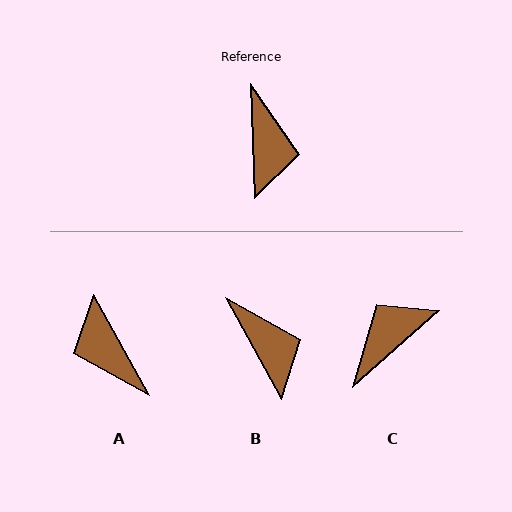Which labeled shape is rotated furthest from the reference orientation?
A, about 153 degrees away.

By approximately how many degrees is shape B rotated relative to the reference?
Approximately 27 degrees counter-clockwise.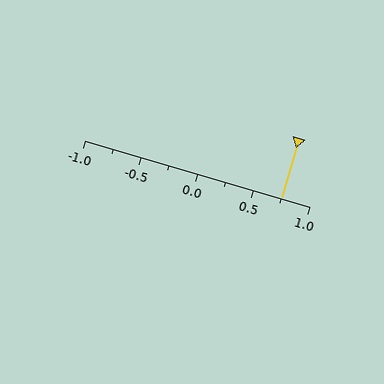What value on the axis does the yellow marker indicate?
The marker indicates approximately 0.75.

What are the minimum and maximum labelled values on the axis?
The axis runs from -1.0 to 1.0.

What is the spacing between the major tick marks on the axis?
The major ticks are spaced 0.5 apart.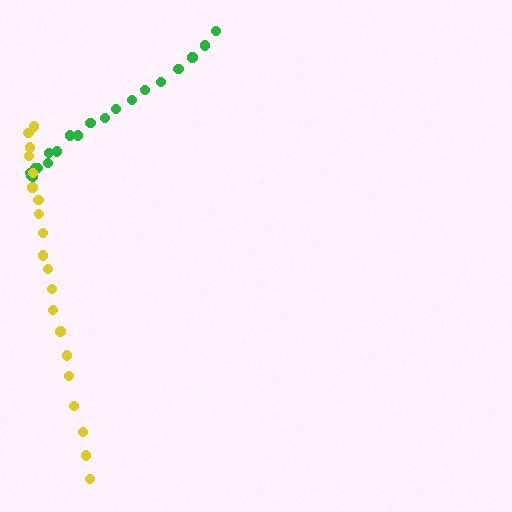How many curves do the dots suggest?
There are 2 distinct paths.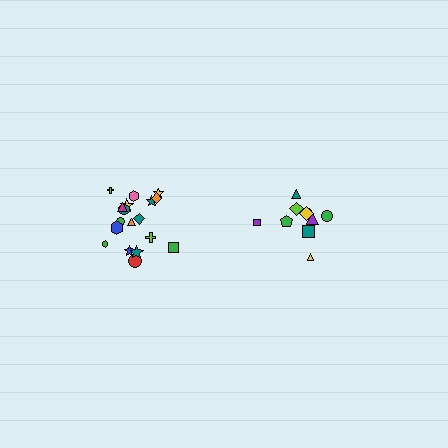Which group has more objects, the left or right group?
The left group.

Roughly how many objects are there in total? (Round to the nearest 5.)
Roughly 30 objects in total.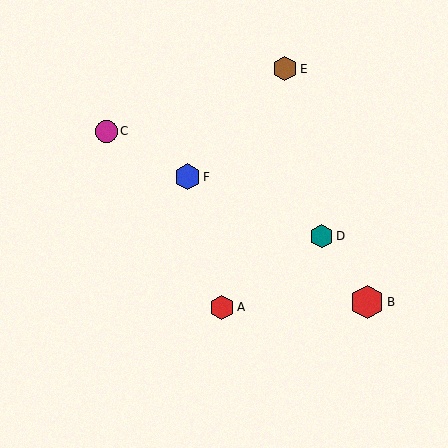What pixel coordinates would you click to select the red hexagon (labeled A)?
Click at (222, 307) to select the red hexagon A.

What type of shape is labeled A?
Shape A is a red hexagon.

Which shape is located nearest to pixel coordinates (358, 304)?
The red hexagon (labeled B) at (367, 302) is nearest to that location.